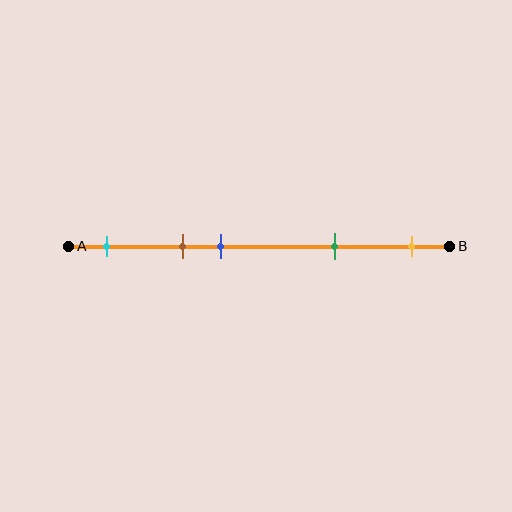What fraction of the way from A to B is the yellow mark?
The yellow mark is approximately 90% (0.9) of the way from A to B.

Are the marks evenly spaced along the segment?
No, the marks are not evenly spaced.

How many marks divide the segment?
There are 5 marks dividing the segment.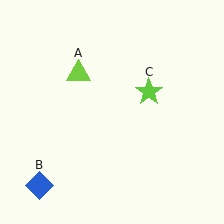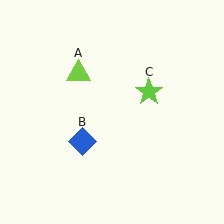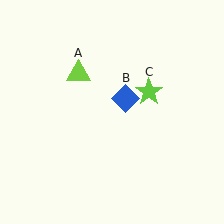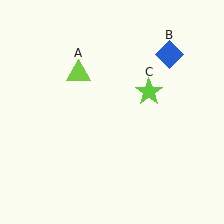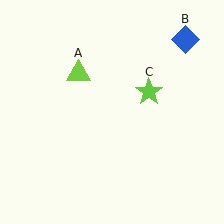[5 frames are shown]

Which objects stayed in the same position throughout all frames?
Lime triangle (object A) and lime star (object C) remained stationary.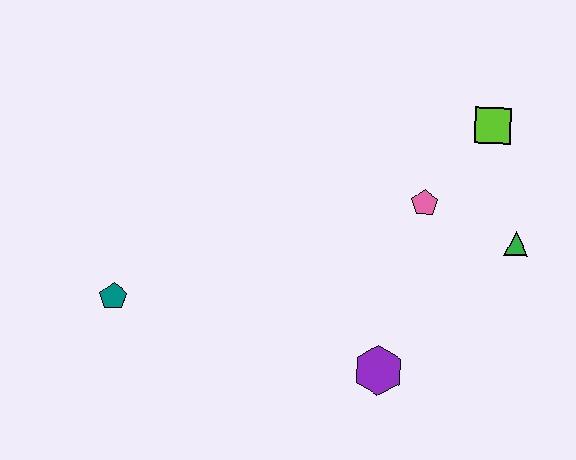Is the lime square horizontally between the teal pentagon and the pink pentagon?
No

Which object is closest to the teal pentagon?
The purple hexagon is closest to the teal pentagon.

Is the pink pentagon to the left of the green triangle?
Yes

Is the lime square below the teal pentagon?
No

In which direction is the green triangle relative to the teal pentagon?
The green triangle is to the right of the teal pentagon.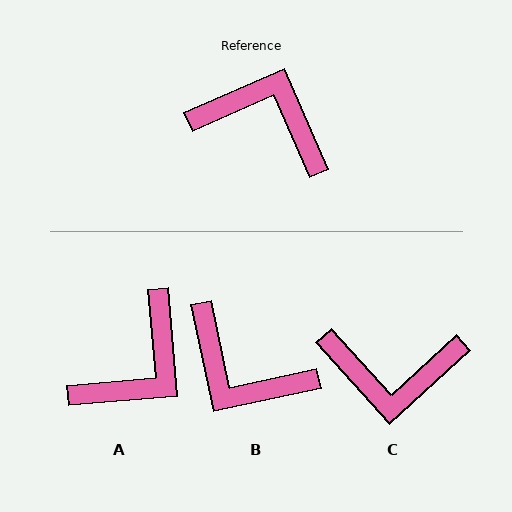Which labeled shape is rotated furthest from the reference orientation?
B, about 169 degrees away.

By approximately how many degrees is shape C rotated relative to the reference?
Approximately 161 degrees clockwise.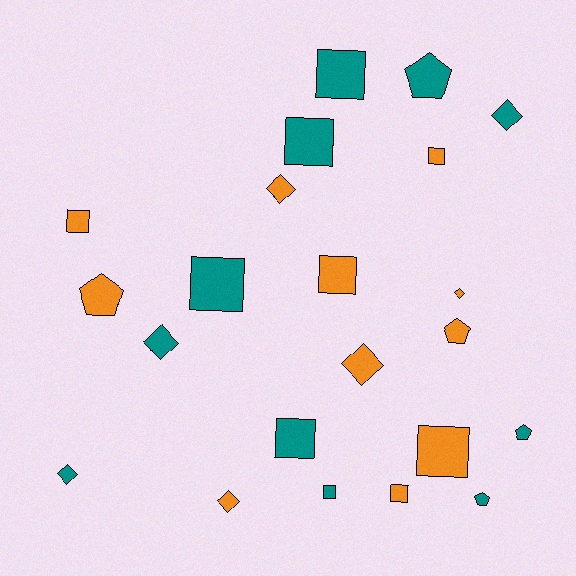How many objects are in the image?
There are 22 objects.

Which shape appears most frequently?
Square, with 10 objects.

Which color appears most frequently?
Orange, with 11 objects.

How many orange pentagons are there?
There are 2 orange pentagons.